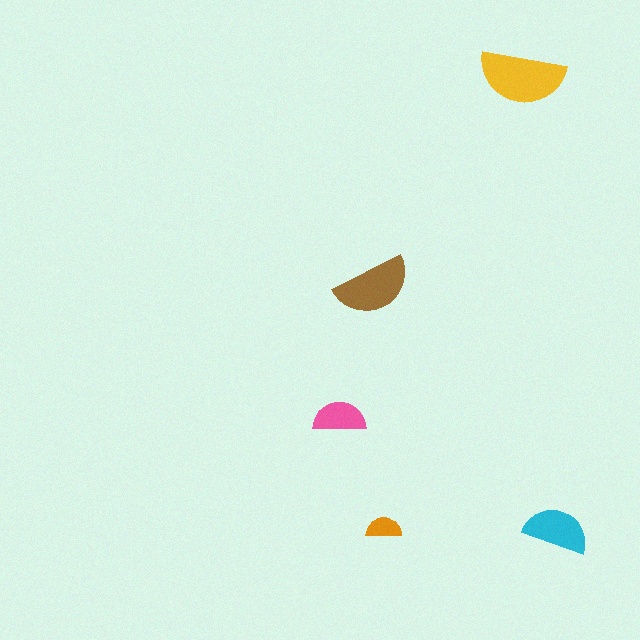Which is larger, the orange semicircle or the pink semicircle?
The pink one.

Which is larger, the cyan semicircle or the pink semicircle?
The cyan one.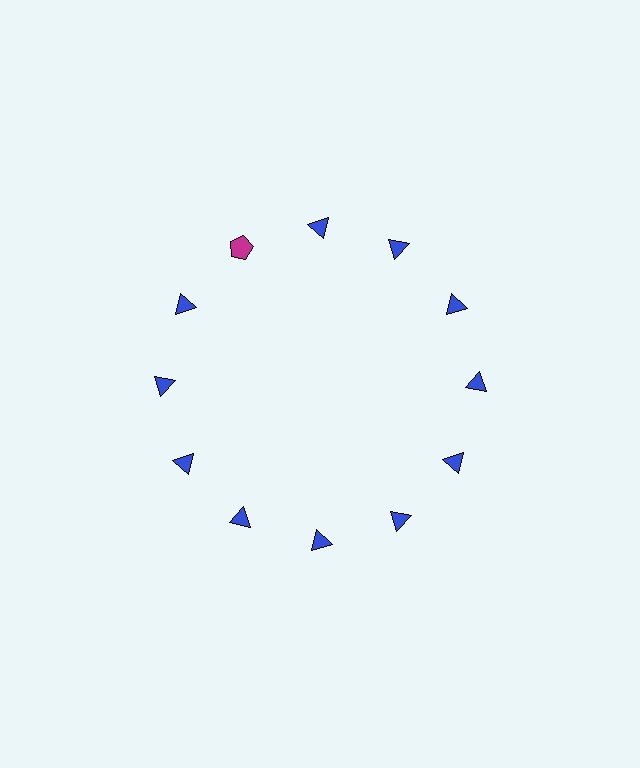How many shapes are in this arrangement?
There are 12 shapes arranged in a ring pattern.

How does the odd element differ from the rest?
It differs in both color (magenta instead of blue) and shape (pentagon instead of triangle).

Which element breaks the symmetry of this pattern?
The magenta pentagon at roughly the 11 o'clock position breaks the symmetry. All other shapes are blue triangles.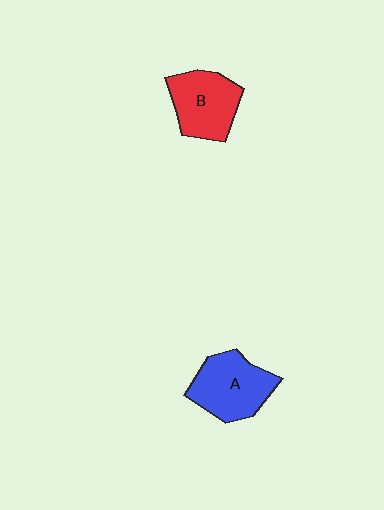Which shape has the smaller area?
Shape B (red).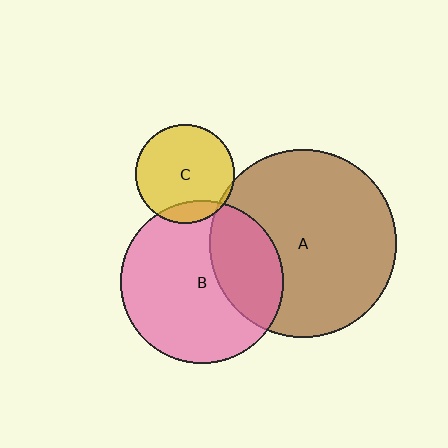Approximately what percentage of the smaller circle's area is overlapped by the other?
Approximately 5%.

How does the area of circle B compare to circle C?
Approximately 2.7 times.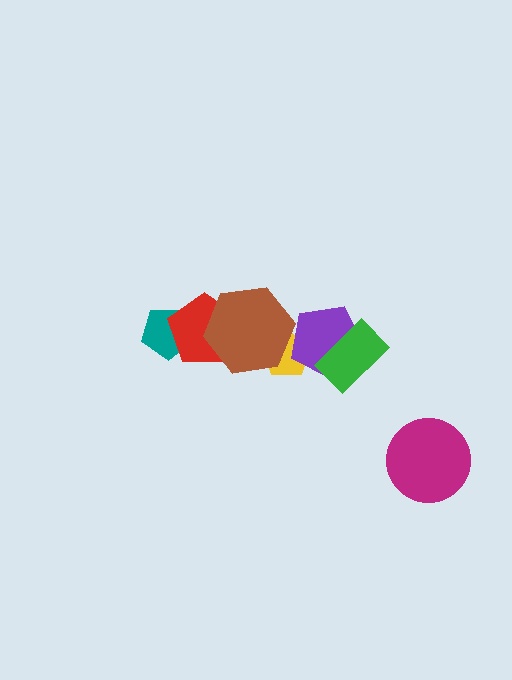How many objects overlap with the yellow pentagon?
2 objects overlap with the yellow pentagon.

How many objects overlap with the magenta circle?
0 objects overlap with the magenta circle.